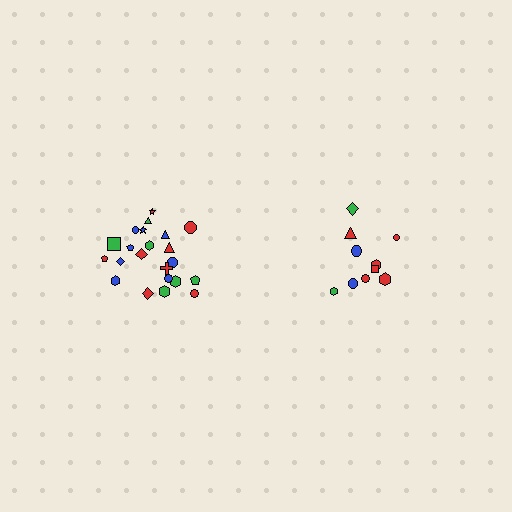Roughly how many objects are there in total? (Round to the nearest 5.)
Roughly 30 objects in total.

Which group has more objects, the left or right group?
The left group.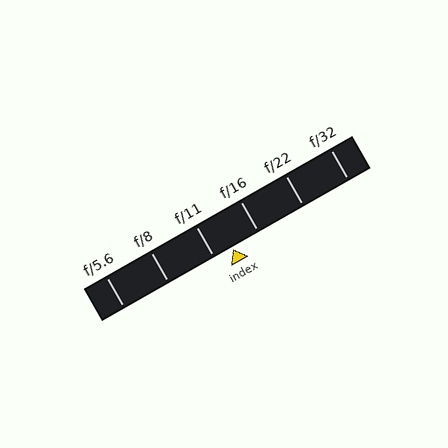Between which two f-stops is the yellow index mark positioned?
The index mark is between f/11 and f/16.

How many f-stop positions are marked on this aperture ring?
There are 6 f-stop positions marked.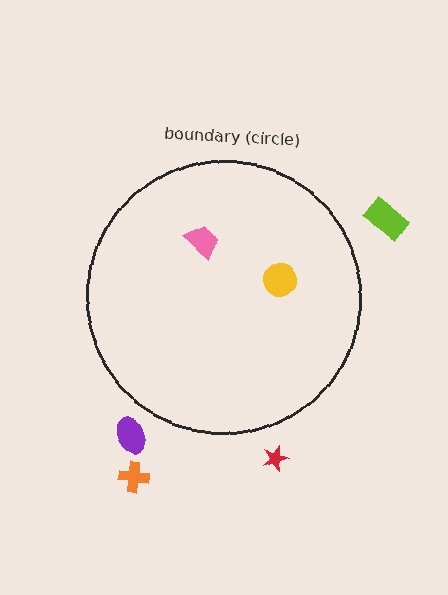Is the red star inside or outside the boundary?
Outside.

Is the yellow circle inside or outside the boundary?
Inside.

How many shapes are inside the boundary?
2 inside, 4 outside.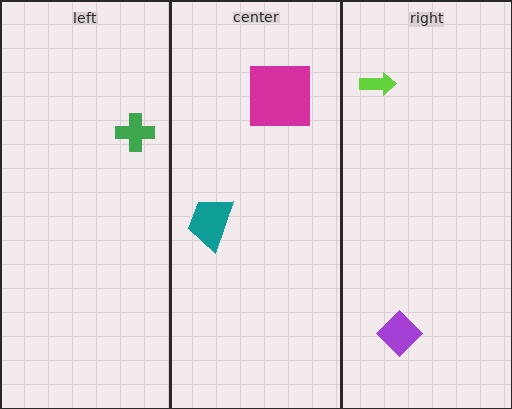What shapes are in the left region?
The green cross.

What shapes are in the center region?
The teal trapezoid, the magenta square.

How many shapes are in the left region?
1.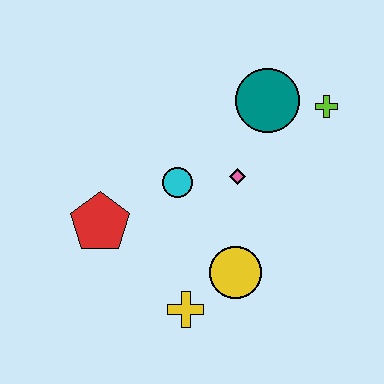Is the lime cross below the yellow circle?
No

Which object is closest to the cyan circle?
The pink diamond is closest to the cyan circle.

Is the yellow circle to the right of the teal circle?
No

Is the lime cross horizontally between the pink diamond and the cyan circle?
No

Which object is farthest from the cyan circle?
The lime cross is farthest from the cyan circle.